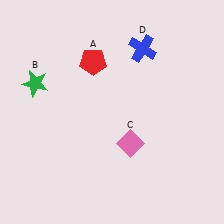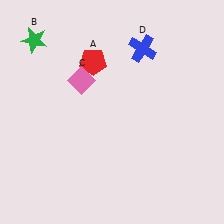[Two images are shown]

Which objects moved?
The objects that moved are: the green star (B), the pink diamond (C).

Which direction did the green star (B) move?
The green star (B) moved up.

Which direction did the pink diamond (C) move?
The pink diamond (C) moved up.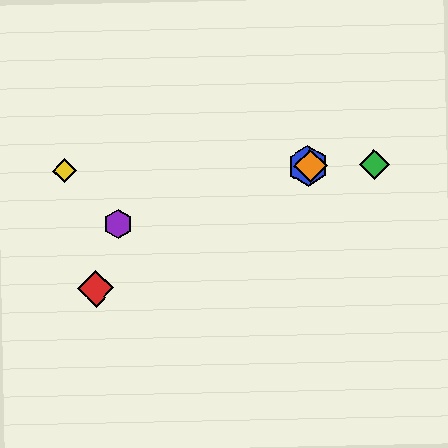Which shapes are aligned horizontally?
The blue hexagon, the green diamond, the yellow diamond, the orange diamond are aligned horizontally.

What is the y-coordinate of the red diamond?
The red diamond is at y≈289.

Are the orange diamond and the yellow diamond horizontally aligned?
Yes, both are at y≈166.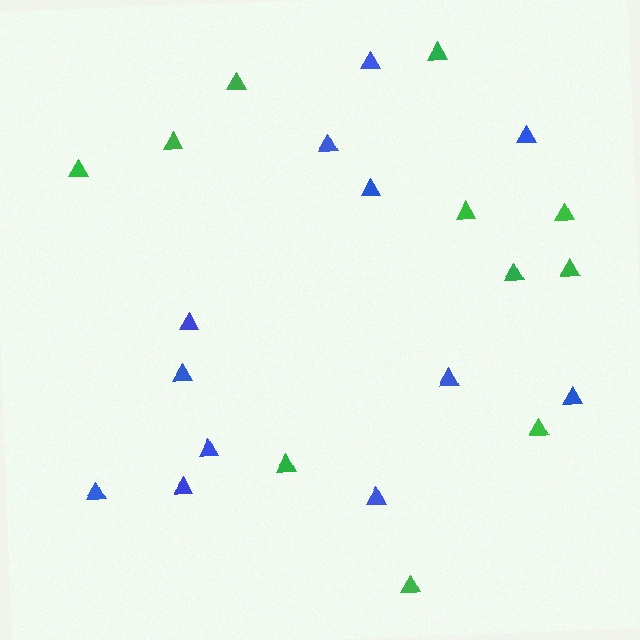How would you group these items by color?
There are 2 groups: one group of blue triangles (12) and one group of green triangles (11).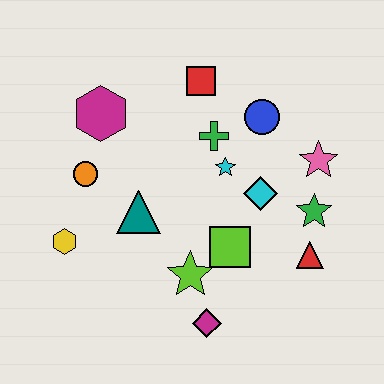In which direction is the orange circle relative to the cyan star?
The orange circle is to the left of the cyan star.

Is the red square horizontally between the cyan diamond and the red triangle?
No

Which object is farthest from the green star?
The yellow hexagon is farthest from the green star.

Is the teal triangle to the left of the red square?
Yes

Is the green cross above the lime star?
Yes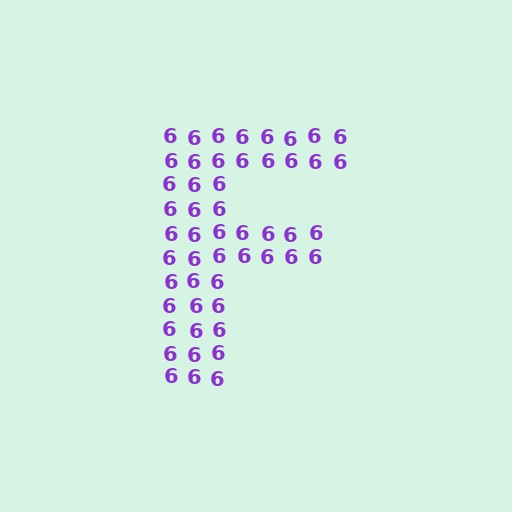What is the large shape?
The large shape is the letter F.